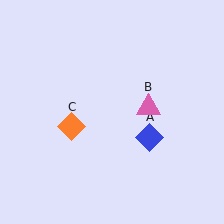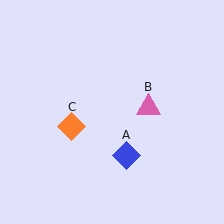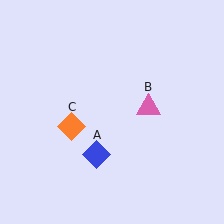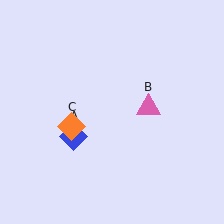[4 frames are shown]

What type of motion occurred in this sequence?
The blue diamond (object A) rotated clockwise around the center of the scene.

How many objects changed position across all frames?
1 object changed position: blue diamond (object A).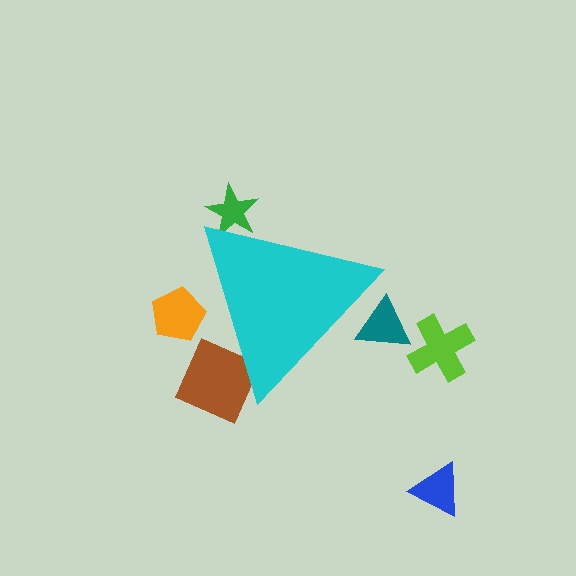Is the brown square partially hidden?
Yes, the brown square is partially hidden behind the cyan triangle.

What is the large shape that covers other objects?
A cyan triangle.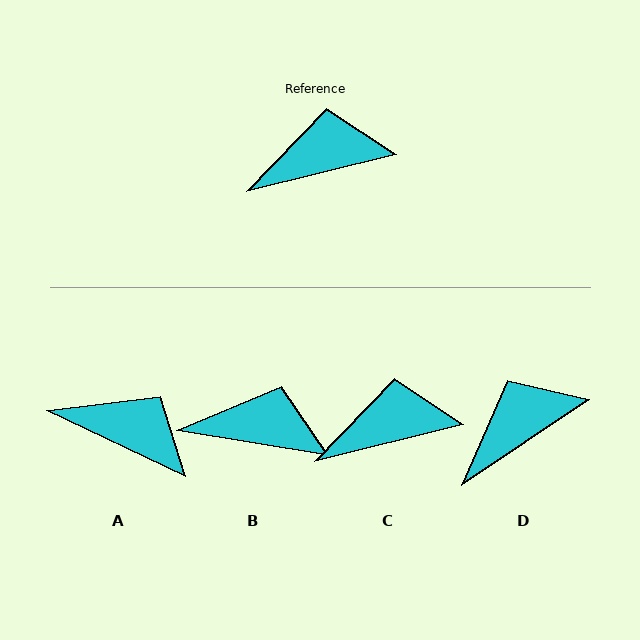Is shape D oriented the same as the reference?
No, it is off by about 20 degrees.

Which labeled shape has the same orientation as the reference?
C.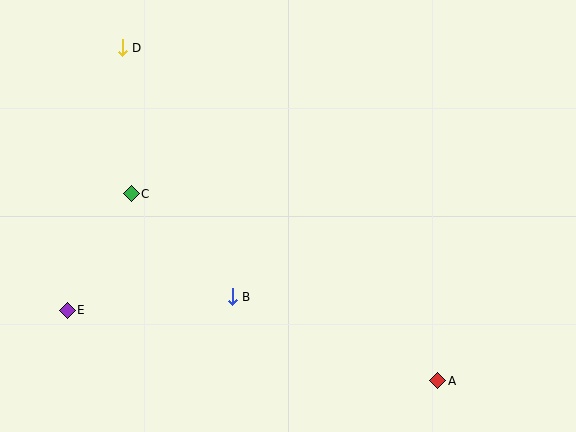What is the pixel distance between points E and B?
The distance between E and B is 166 pixels.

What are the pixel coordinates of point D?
Point D is at (122, 48).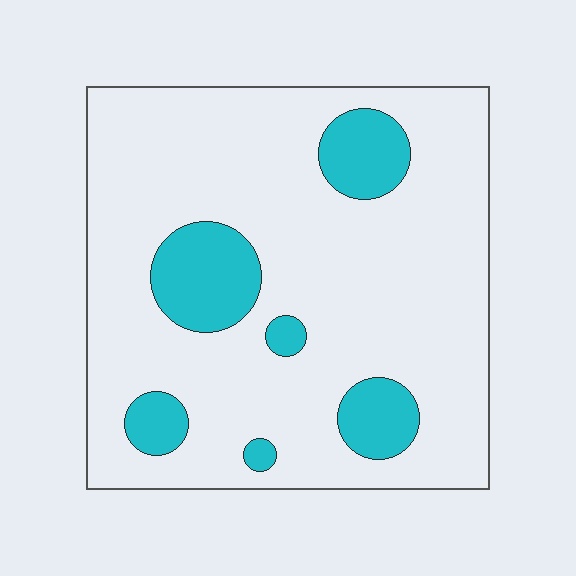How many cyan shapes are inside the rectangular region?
6.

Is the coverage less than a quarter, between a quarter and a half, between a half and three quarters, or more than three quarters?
Less than a quarter.